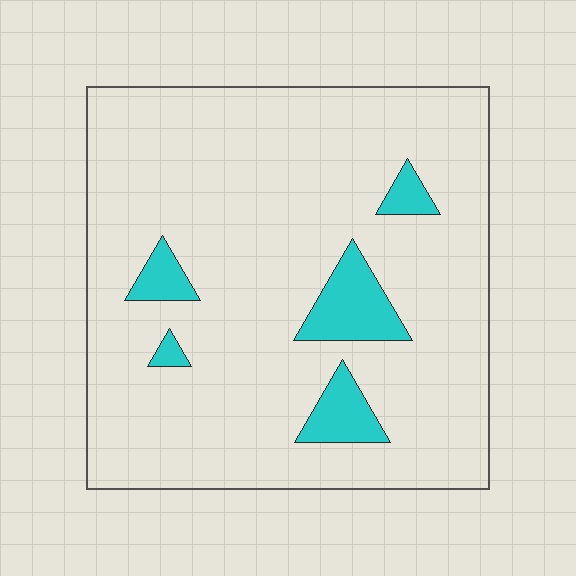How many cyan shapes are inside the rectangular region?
5.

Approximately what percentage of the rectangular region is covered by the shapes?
Approximately 10%.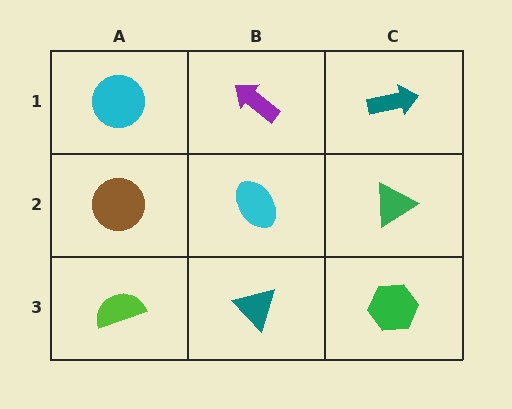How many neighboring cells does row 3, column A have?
2.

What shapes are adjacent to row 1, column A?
A brown circle (row 2, column A), a purple arrow (row 1, column B).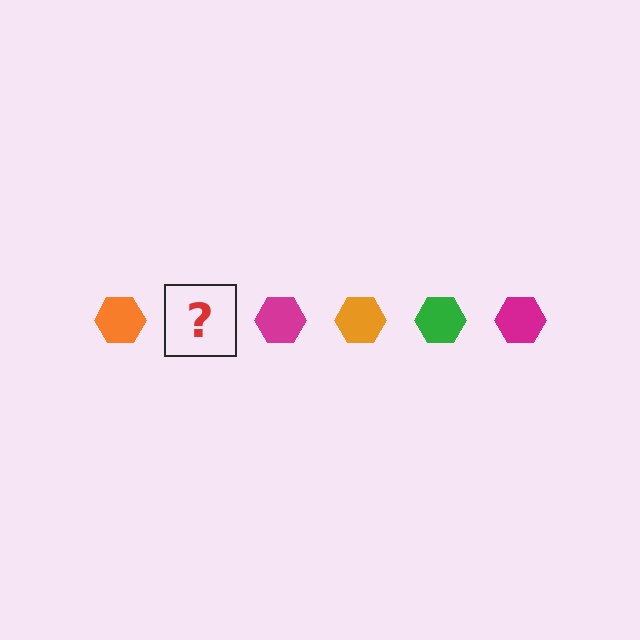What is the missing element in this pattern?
The missing element is a green hexagon.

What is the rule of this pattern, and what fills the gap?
The rule is that the pattern cycles through orange, green, magenta hexagons. The gap should be filled with a green hexagon.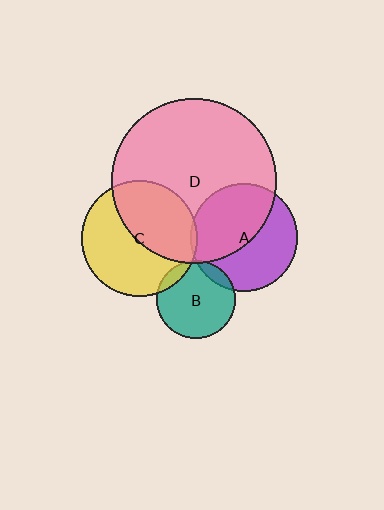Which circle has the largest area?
Circle D (pink).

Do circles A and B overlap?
Yes.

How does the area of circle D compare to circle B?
Approximately 4.4 times.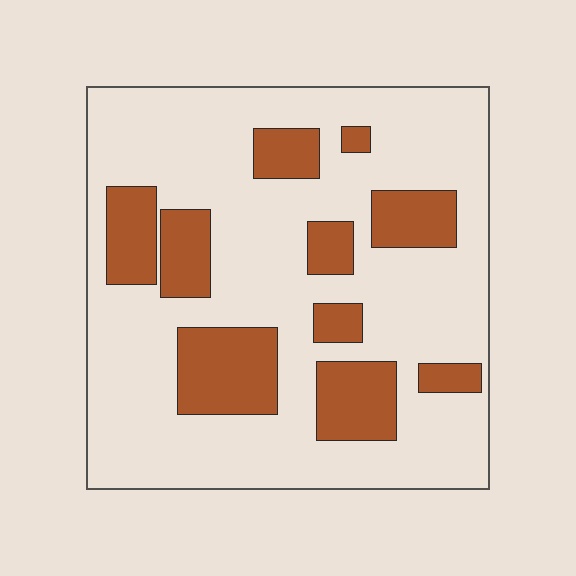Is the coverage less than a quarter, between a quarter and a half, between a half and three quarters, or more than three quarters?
Less than a quarter.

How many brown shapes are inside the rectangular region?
10.